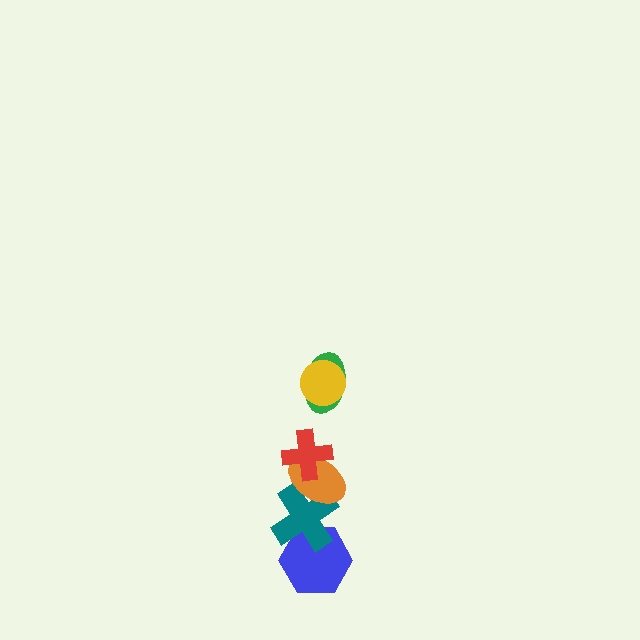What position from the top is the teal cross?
The teal cross is 5th from the top.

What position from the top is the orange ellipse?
The orange ellipse is 4th from the top.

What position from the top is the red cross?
The red cross is 3rd from the top.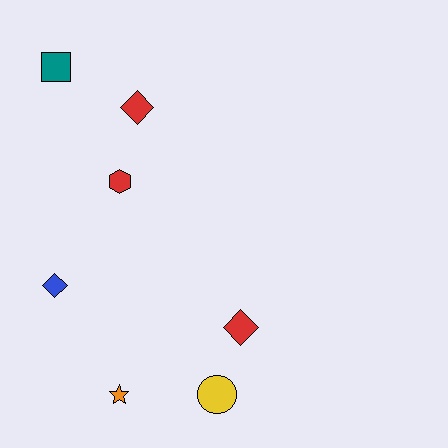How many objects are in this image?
There are 7 objects.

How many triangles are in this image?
There are no triangles.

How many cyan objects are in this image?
There are no cyan objects.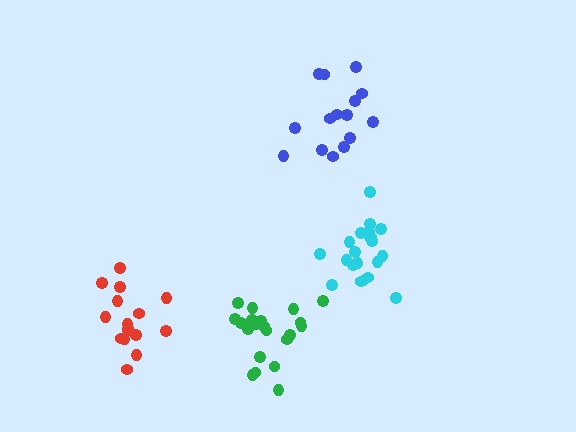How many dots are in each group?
Group 1: 15 dots, Group 2: 21 dots, Group 3: 16 dots, Group 4: 21 dots (73 total).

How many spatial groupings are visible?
There are 4 spatial groupings.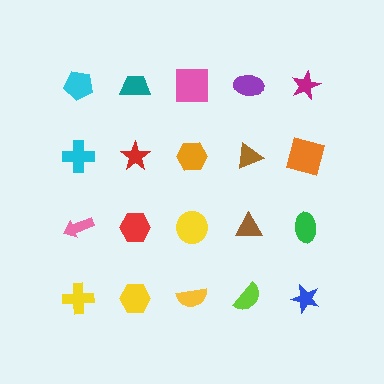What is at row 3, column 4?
A brown triangle.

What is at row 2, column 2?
A red star.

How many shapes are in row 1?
5 shapes.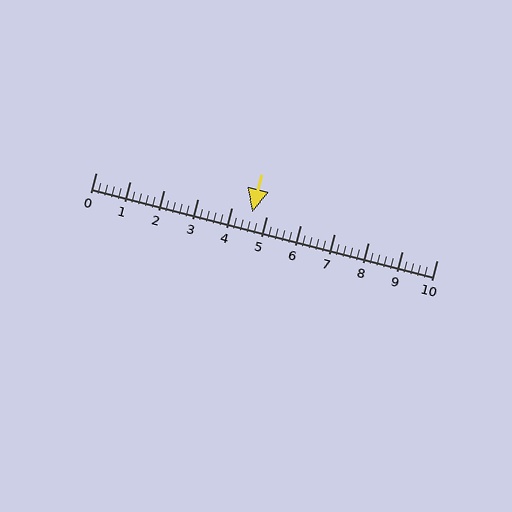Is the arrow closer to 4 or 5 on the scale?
The arrow is closer to 5.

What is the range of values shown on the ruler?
The ruler shows values from 0 to 10.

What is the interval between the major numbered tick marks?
The major tick marks are spaced 1 units apart.